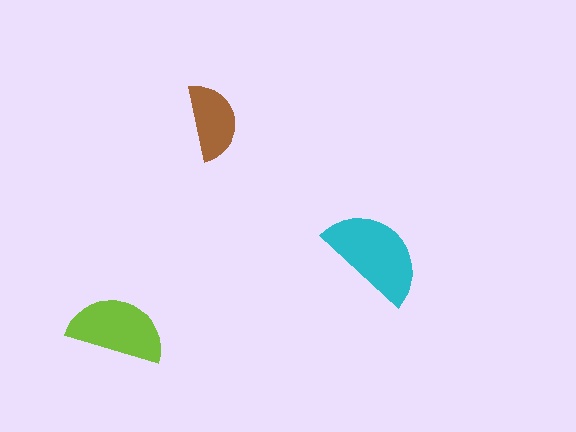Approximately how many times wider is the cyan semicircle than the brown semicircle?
About 1.5 times wider.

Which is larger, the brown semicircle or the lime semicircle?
The lime one.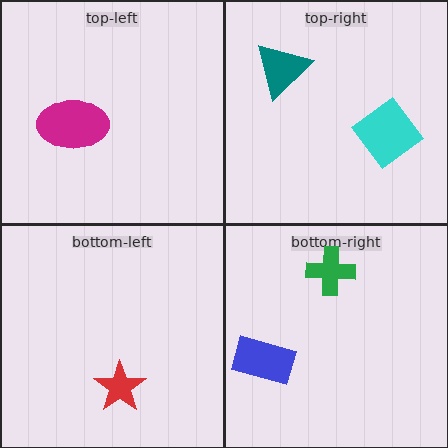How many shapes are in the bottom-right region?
2.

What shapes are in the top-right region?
The teal triangle, the cyan diamond.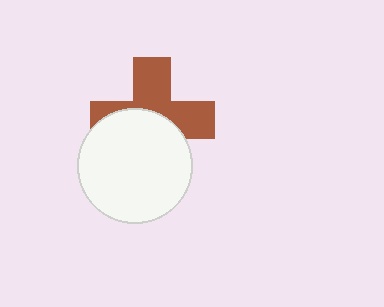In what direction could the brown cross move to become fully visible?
The brown cross could move up. That would shift it out from behind the white circle entirely.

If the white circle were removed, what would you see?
You would see the complete brown cross.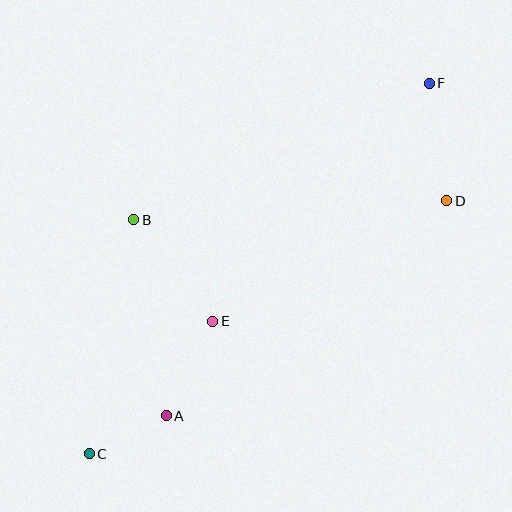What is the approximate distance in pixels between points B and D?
The distance between B and D is approximately 314 pixels.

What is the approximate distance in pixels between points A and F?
The distance between A and F is approximately 424 pixels.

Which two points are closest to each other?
Points A and C are closest to each other.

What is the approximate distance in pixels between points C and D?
The distance between C and D is approximately 438 pixels.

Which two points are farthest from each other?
Points C and F are farthest from each other.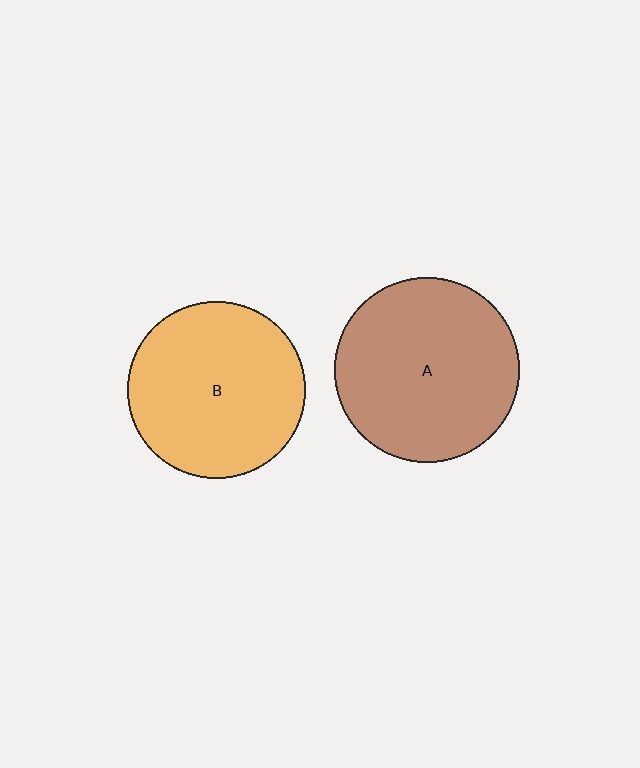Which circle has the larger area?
Circle A (brown).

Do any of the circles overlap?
No, none of the circles overlap.